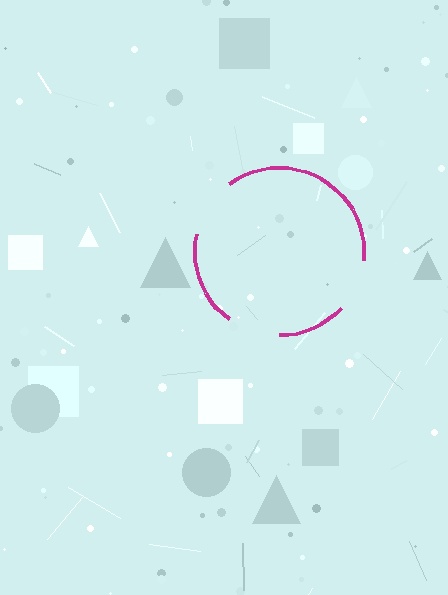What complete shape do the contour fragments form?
The contour fragments form a circle.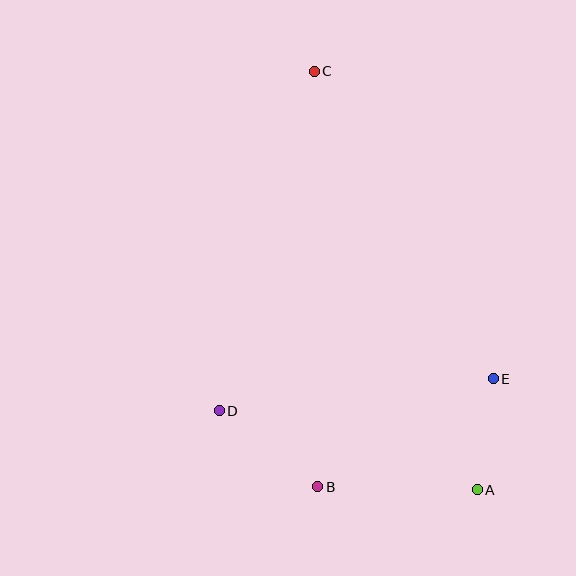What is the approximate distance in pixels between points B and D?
The distance between B and D is approximately 124 pixels.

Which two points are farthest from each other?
Points A and C are farthest from each other.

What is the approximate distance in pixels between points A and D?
The distance between A and D is approximately 270 pixels.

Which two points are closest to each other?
Points A and E are closest to each other.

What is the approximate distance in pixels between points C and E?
The distance between C and E is approximately 356 pixels.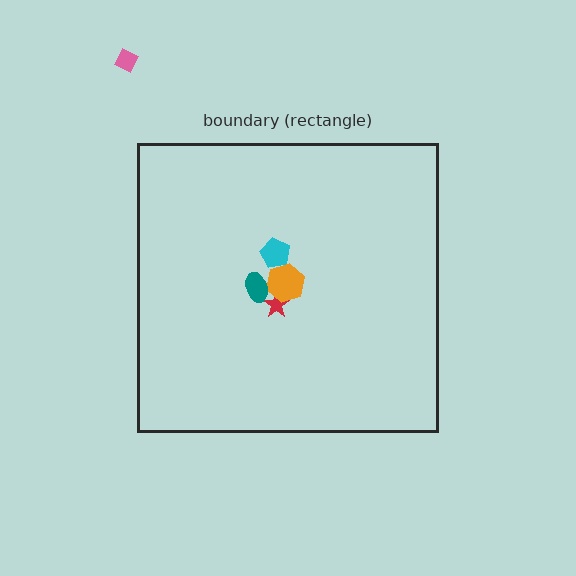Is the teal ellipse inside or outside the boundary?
Inside.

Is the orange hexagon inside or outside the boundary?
Inside.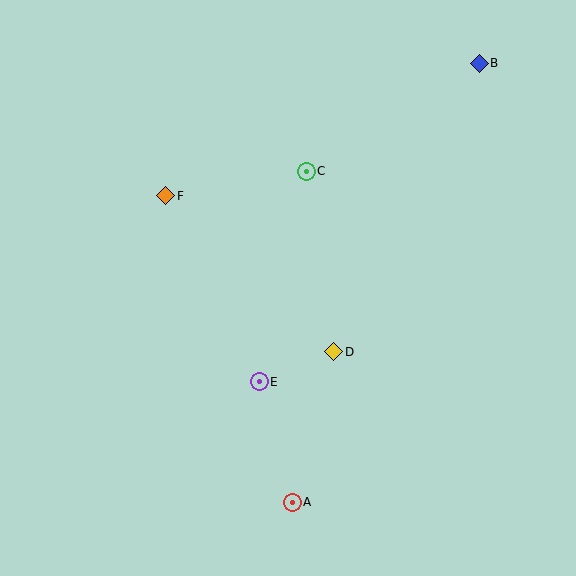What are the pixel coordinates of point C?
Point C is at (306, 171).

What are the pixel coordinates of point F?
Point F is at (166, 196).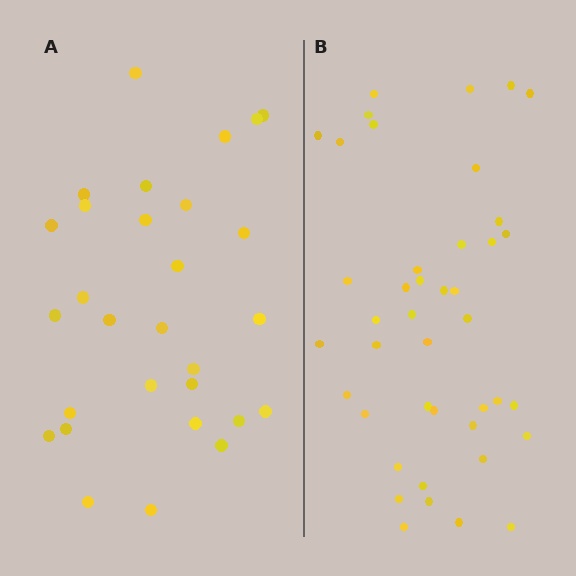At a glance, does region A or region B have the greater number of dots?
Region B (the right region) has more dots.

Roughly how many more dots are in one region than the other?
Region B has approximately 15 more dots than region A.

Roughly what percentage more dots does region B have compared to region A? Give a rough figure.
About 45% more.